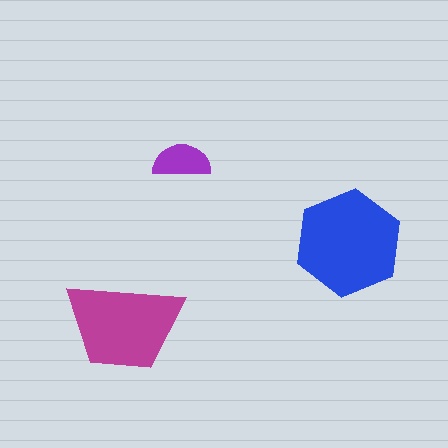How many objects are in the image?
There are 3 objects in the image.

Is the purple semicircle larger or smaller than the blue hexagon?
Smaller.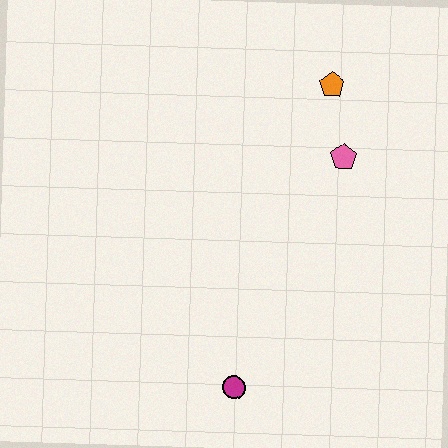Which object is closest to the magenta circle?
The pink pentagon is closest to the magenta circle.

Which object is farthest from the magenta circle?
The orange pentagon is farthest from the magenta circle.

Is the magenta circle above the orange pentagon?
No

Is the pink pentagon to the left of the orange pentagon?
No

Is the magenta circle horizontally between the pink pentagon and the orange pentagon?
No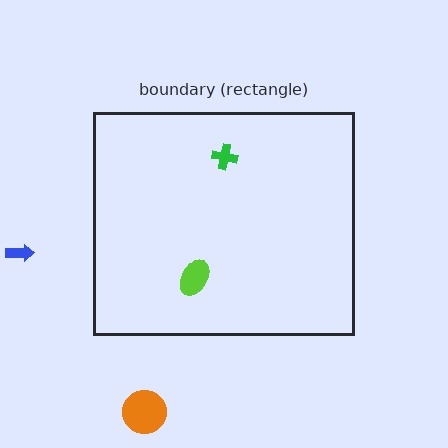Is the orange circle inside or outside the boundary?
Outside.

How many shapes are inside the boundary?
2 inside, 2 outside.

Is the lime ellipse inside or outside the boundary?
Inside.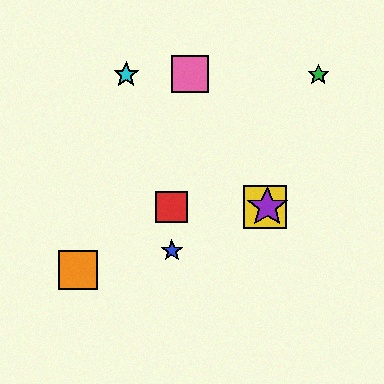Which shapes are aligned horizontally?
The red square, the yellow square, the purple star are aligned horizontally.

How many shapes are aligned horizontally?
3 shapes (the red square, the yellow square, the purple star) are aligned horizontally.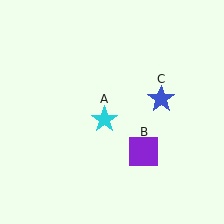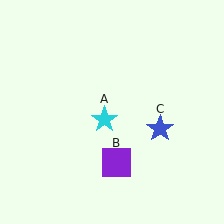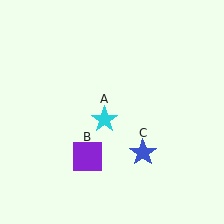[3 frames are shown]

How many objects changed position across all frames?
2 objects changed position: purple square (object B), blue star (object C).